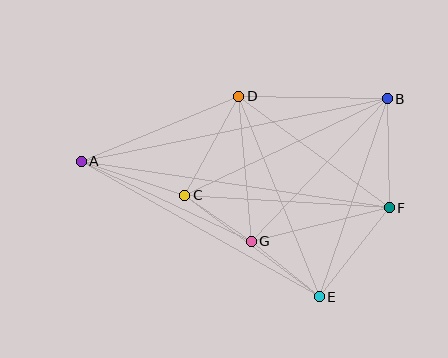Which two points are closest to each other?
Points C and G are closest to each other.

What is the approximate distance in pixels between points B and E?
The distance between B and E is approximately 209 pixels.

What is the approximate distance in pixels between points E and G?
The distance between E and G is approximately 88 pixels.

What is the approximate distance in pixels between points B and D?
The distance between B and D is approximately 149 pixels.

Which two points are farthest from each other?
Points A and B are farthest from each other.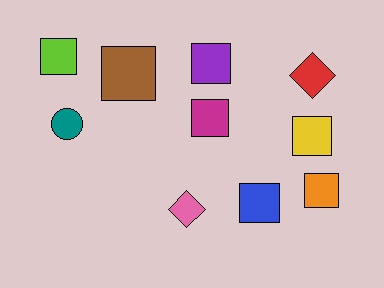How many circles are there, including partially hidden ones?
There is 1 circle.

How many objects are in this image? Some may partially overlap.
There are 10 objects.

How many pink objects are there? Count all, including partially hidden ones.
There is 1 pink object.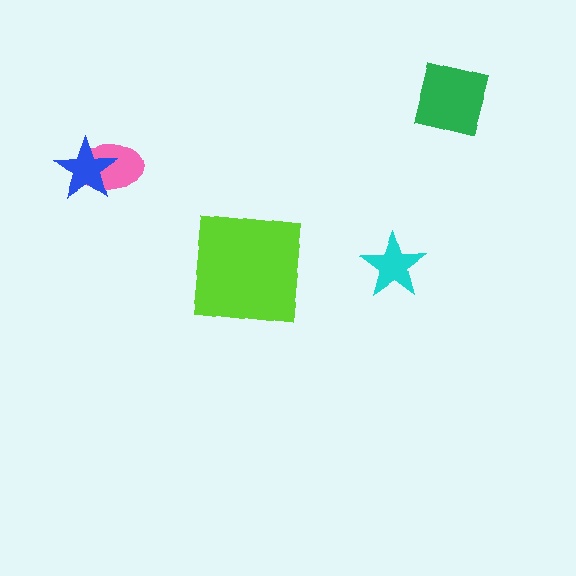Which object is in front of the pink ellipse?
The blue star is in front of the pink ellipse.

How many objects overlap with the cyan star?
0 objects overlap with the cyan star.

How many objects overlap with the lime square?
0 objects overlap with the lime square.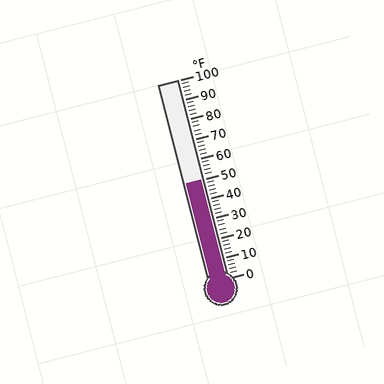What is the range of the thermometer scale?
The thermometer scale ranges from 0°F to 100°F.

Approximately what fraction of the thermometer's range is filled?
The thermometer is filled to approximately 50% of its range.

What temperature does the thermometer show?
The thermometer shows approximately 50°F.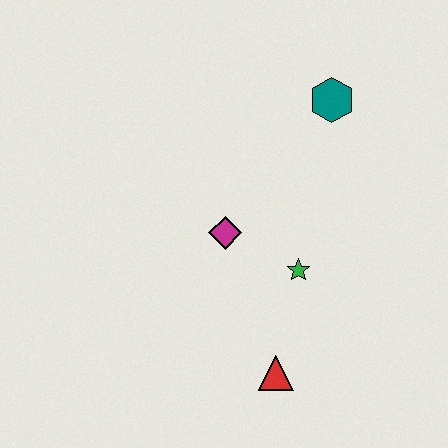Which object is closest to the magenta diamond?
The green star is closest to the magenta diamond.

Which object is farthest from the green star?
The teal hexagon is farthest from the green star.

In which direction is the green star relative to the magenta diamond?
The green star is to the right of the magenta diamond.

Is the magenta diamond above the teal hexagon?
No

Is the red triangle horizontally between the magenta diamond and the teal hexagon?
Yes